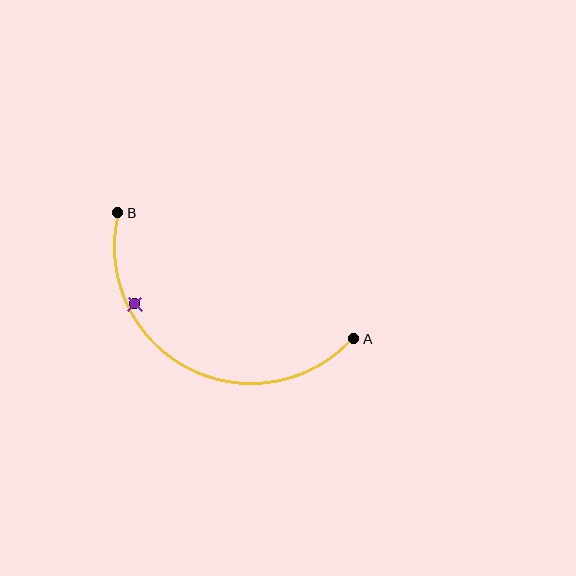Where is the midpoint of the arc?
The arc midpoint is the point on the curve farthest from the straight line joining A and B. It sits below that line.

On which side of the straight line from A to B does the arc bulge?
The arc bulges below the straight line connecting A and B.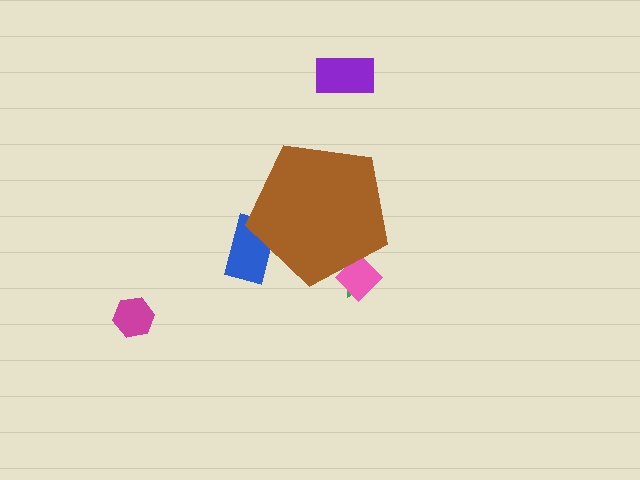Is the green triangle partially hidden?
Yes, the green triangle is partially hidden behind the brown pentagon.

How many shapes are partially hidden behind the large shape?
3 shapes are partially hidden.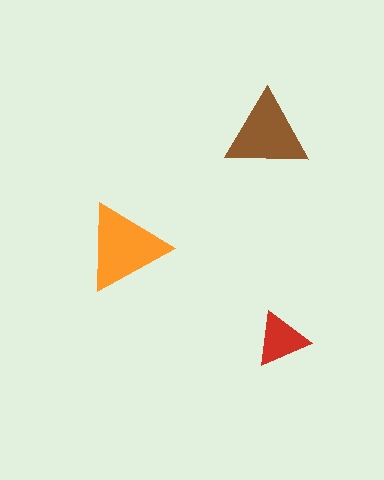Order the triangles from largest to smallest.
the orange one, the brown one, the red one.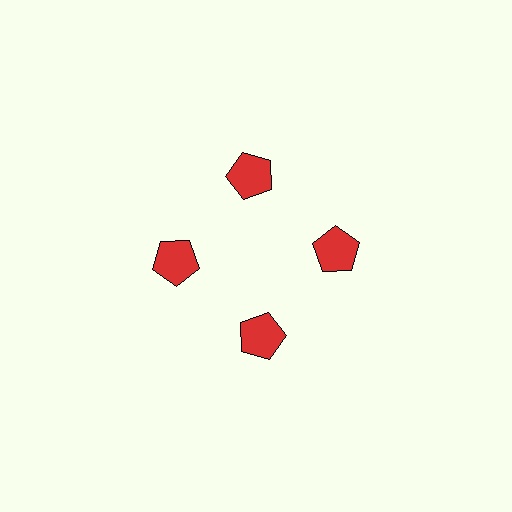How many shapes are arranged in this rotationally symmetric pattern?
There are 4 shapes, arranged in 4 groups of 1.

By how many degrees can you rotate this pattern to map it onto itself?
The pattern maps onto itself every 90 degrees of rotation.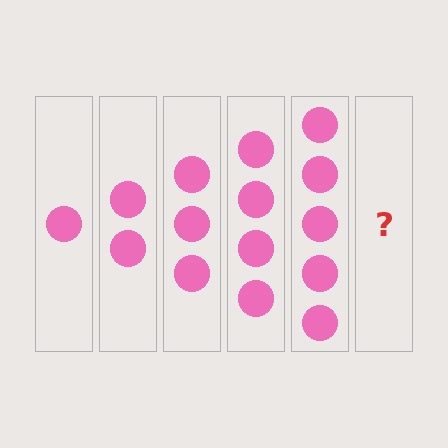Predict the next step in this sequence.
The next step is 6 circles.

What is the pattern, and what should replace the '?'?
The pattern is that each step adds one more circle. The '?' should be 6 circles.